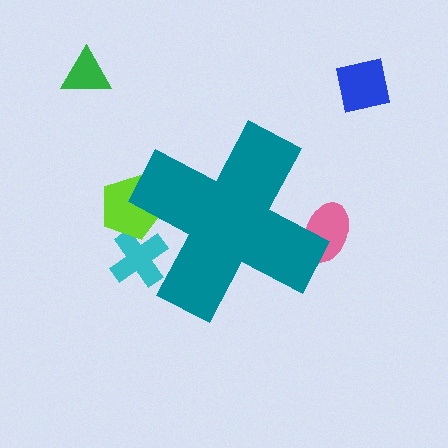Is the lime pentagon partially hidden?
Yes, the lime pentagon is partially hidden behind the teal cross.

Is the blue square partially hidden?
No, the blue square is fully visible.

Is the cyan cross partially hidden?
Yes, the cyan cross is partially hidden behind the teal cross.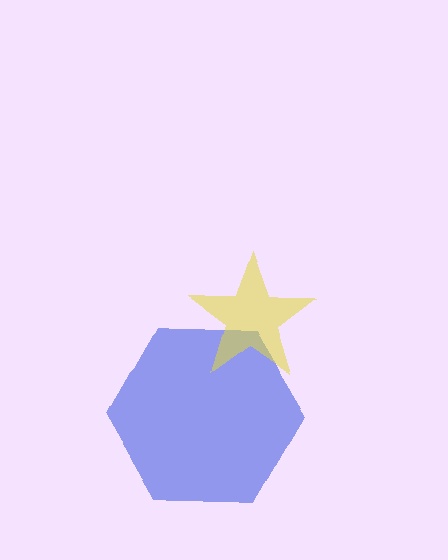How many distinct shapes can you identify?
There are 2 distinct shapes: a blue hexagon, a yellow star.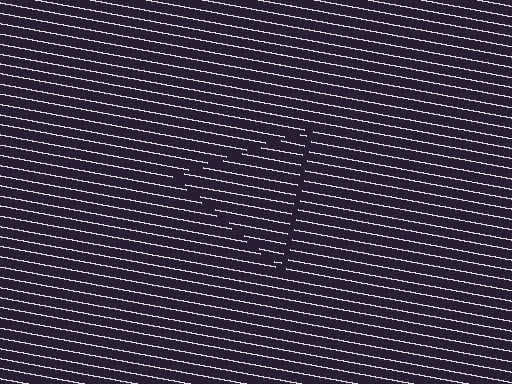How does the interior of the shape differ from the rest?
The interior of the shape contains the same grating, shifted by half a period — the contour is defined by the phase discontinuity where line-ends from the inner and outer gratings abut.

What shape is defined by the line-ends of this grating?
An illusory triangle. The interior of the shape contains the same grating, shifted by half a period — the contour is defined by the phase discontinuity where line-ends from the inner and outer gratings abut.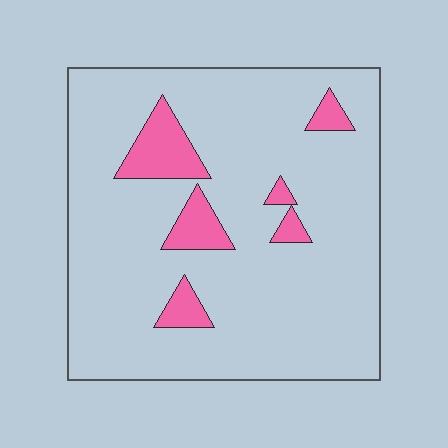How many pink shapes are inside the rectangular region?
6.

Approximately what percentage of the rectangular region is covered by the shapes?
Approximately 10%.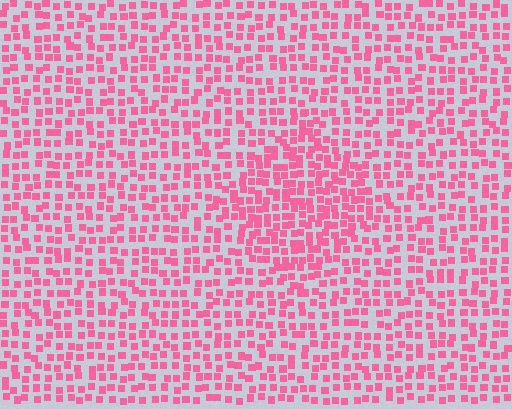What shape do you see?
I see a diamond.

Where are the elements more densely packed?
The elements are more densely packed inside the diamond boundary.